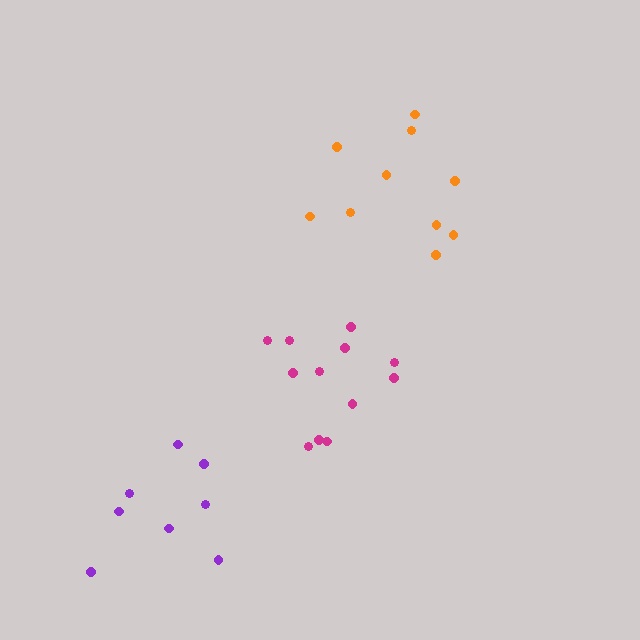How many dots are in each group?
Group 1: 12 dots, Group 2: 8 dots, Group 3: 10 dots (30 total).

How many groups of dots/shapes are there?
There are 3 groups.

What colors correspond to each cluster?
The clusters are colored: magenta, purple, orange.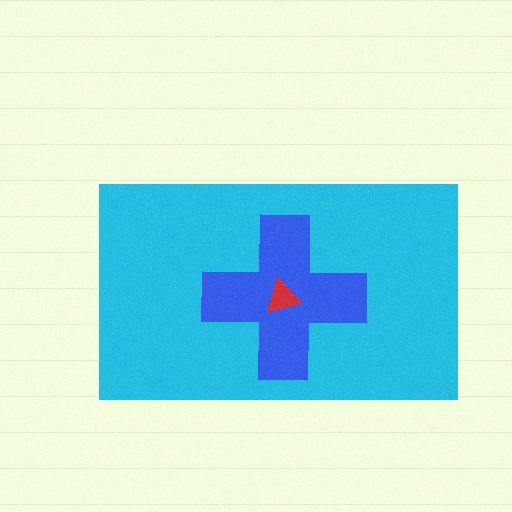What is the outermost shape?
The cyan rectangle.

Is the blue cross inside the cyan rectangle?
Yes.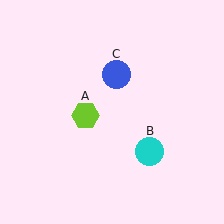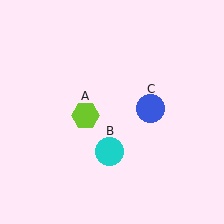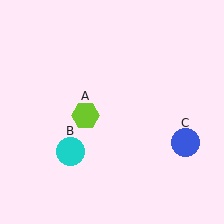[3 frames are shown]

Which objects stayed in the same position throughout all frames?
Lime hexagon (object A) remained stationary.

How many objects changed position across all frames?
2 objects changed position: cyan circle (object B), blue circle (object C).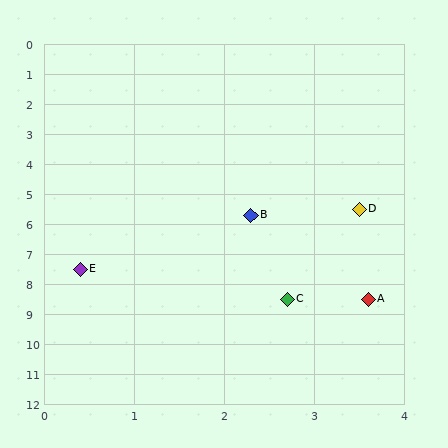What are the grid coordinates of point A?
Point A is at approximately (3.6, 8.5).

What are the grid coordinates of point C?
Point C is at approximately (2.7, 8.5).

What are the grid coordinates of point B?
Point B is at approximately (2.3, 5.7).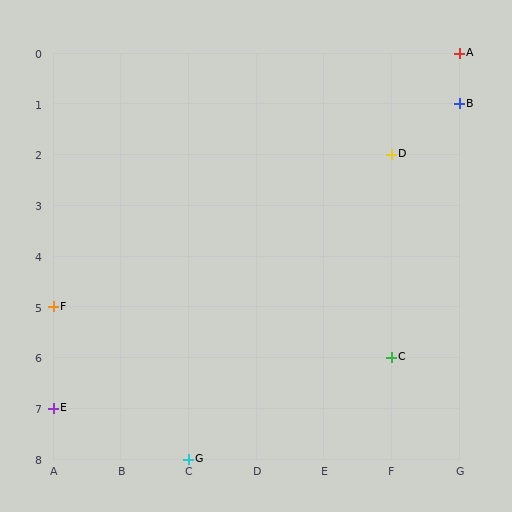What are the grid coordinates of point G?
Point G is at grid coordinates (C, 8).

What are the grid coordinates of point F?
Point F is at grid coordinates (A, 5).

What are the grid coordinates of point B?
Point B is at grid coordinates (G, 1).